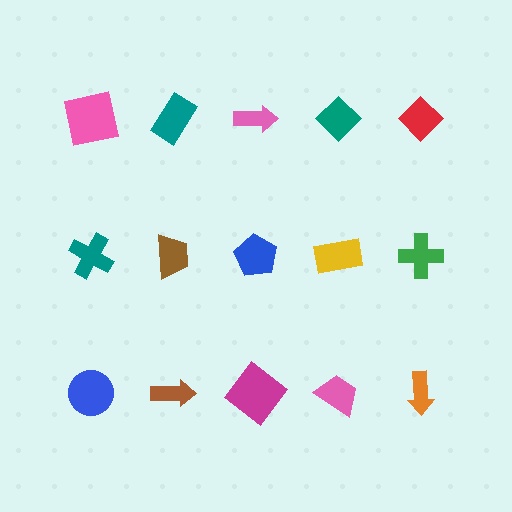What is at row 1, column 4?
A teal diamond.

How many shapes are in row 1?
5 shapes.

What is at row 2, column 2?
A brown trapezoid.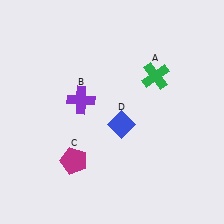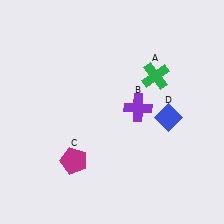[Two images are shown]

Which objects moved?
The objects that moved are: the purple cross (B), the blue diamond (D).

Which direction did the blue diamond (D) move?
The blue diamond (D) moved right.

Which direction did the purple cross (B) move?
The purple cross (B) moved right.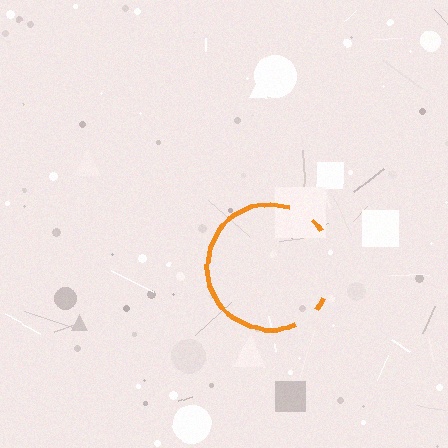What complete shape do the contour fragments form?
The contour fragments form a circle.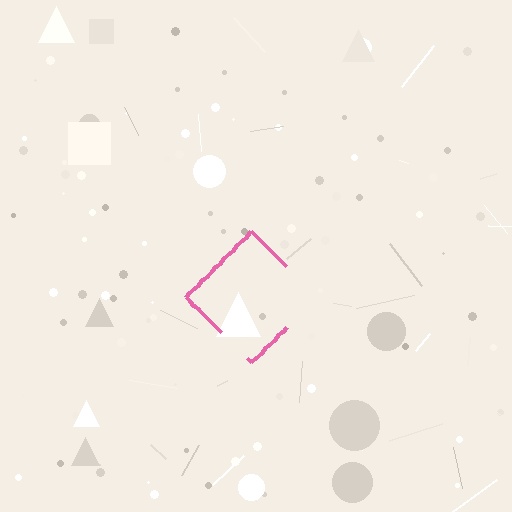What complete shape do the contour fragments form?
The contour fragments form a diamond.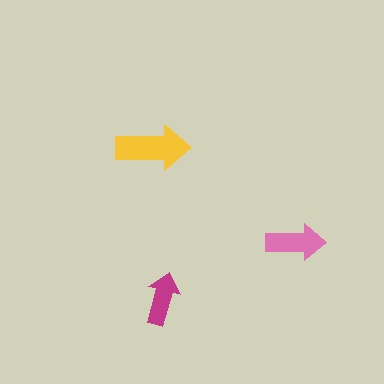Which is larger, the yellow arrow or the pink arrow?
The yellow one.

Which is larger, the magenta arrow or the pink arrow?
The pink one.